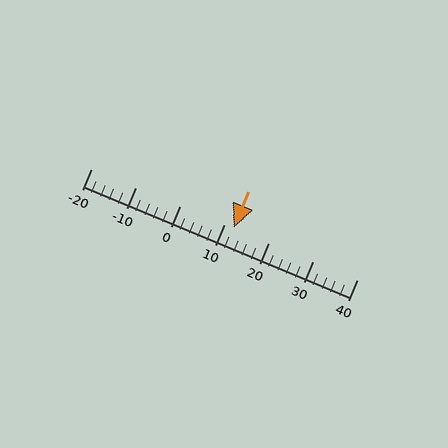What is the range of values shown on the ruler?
The ruler shows values from -20 to 40.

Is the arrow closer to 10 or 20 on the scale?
The arrow is closer to 10.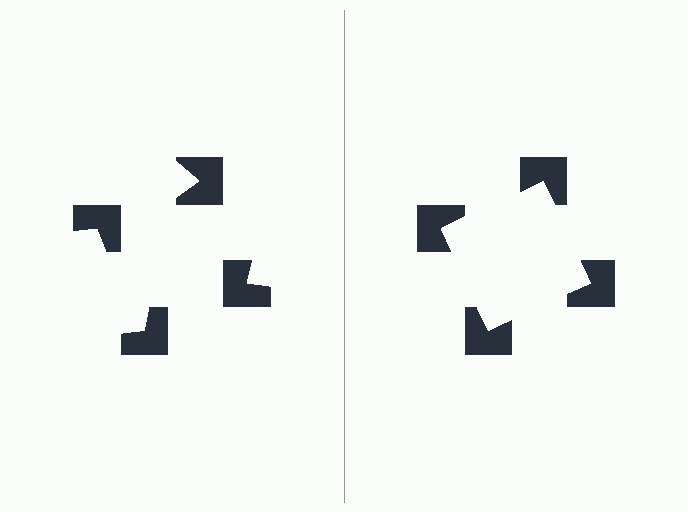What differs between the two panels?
The notched squares are positioned identically on both sides; only the wedge orientations differ. On the right they align to a square; on the left they are misaligned.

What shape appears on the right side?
An illusory square.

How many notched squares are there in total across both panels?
8 — 4 on each side.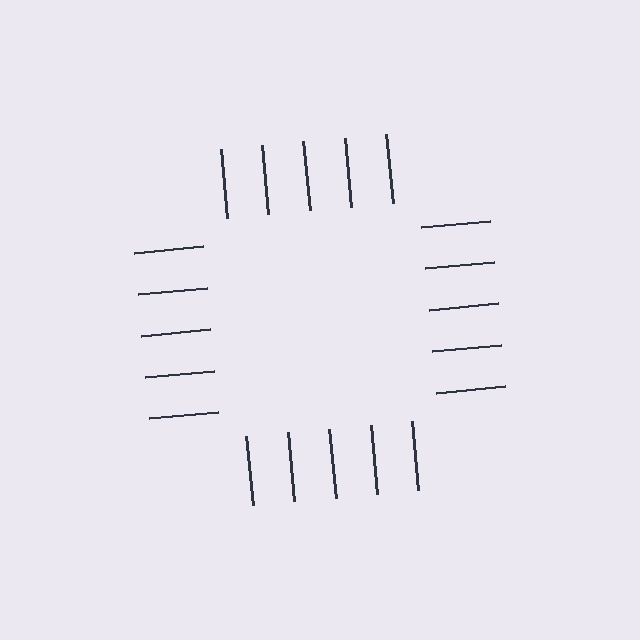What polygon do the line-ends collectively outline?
An illusory square — the line segments terminate on its edges but no continuous stroke is drawn.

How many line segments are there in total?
20 — 5 along each of the 4 edges.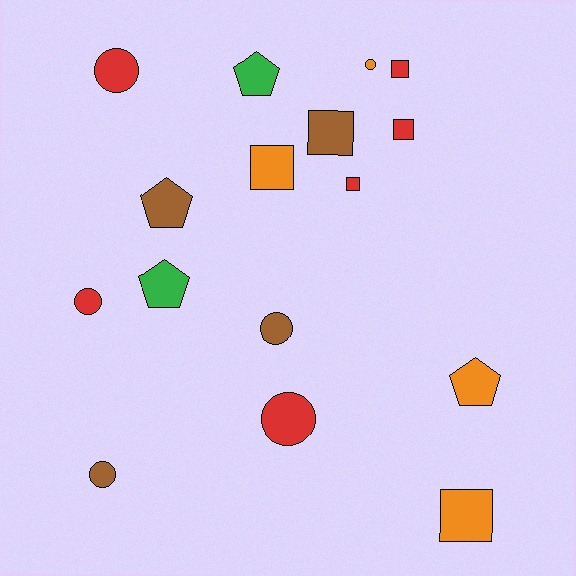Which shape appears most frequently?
Circle, with 6 objects.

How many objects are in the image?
There are 16 objects.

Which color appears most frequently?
Red, with 6 objects.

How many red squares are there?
There are 3 red squares.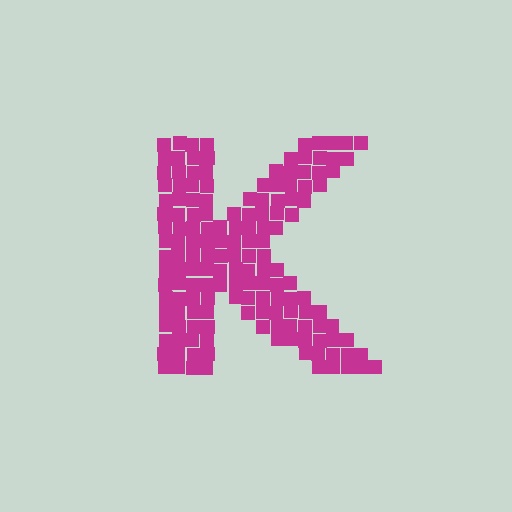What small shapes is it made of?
It is made of small squares.